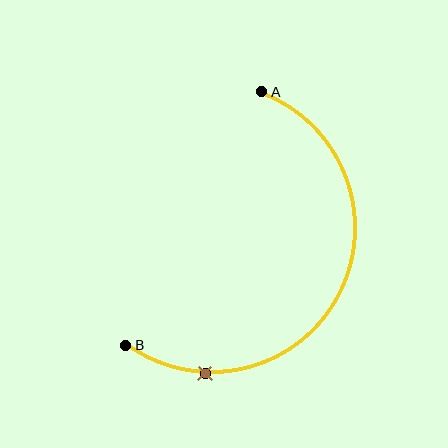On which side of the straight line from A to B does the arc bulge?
The arc bulges to the right of the straight line connecting A and B.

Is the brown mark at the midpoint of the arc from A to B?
No. The brown mark lies on the arc but is closer to endpoint B. The arc midpoint would be at the point on the curve equidistant along the arc from both A and B.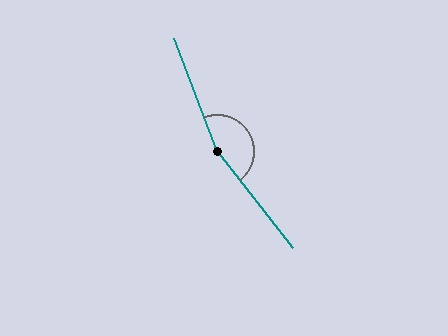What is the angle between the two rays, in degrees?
Approximately 163 degrees.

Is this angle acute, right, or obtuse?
It is obtuse.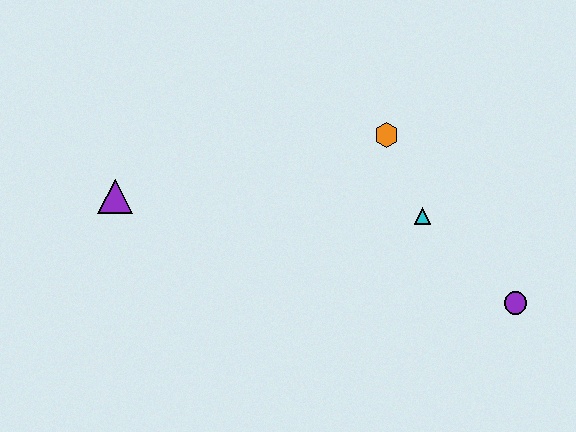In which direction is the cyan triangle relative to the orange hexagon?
The cyan triangle is below the orange hexagon.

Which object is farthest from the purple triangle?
The purple circle is farthest from the purple triangle.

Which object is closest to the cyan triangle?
The orange hexagon is closest to the cyan triangle.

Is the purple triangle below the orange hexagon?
Yes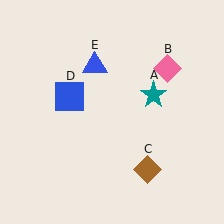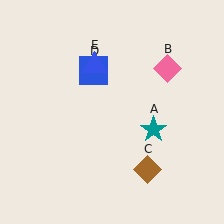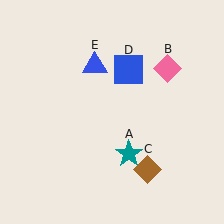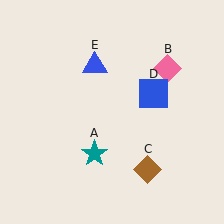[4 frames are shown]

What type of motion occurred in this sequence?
The teal star (object A), blue square (object D) rotated clockwise around the center of the scene.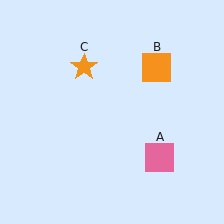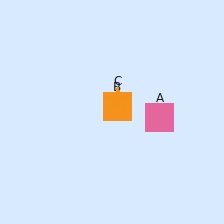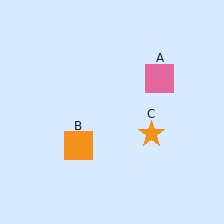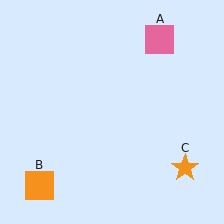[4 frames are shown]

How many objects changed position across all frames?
3 objects changed position: pink square (object A), orange square (object B), orange star (object C).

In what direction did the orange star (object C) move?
The orange star (object C) moved down and to the right.